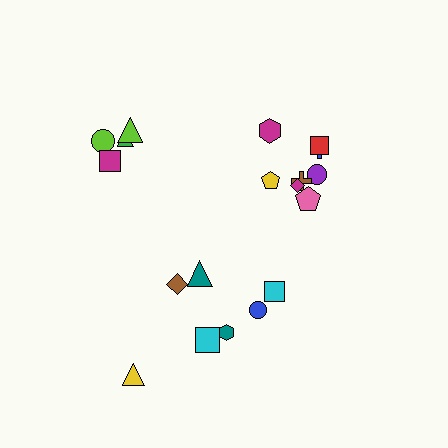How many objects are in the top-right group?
There are 8 objects.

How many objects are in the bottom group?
There are 7 objects.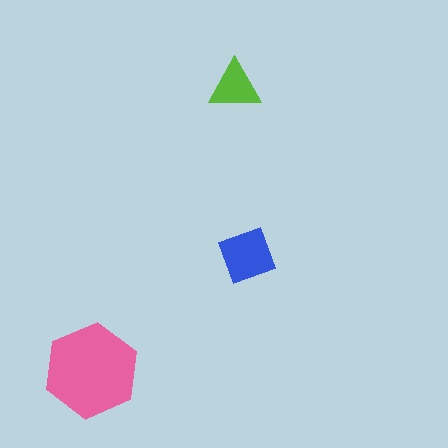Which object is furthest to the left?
The pink hexagon is leftmost.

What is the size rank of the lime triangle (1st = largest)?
3rd.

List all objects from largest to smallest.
The pink hexagon, the blue square, the lime triangle.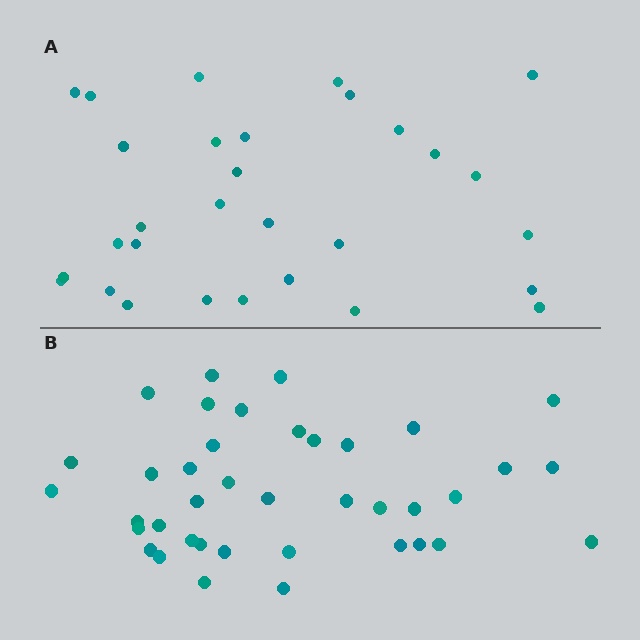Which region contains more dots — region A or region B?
Region B (the bottom region) has more dots.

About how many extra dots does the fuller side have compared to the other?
Region B has roughly 8 or so more dots than region A.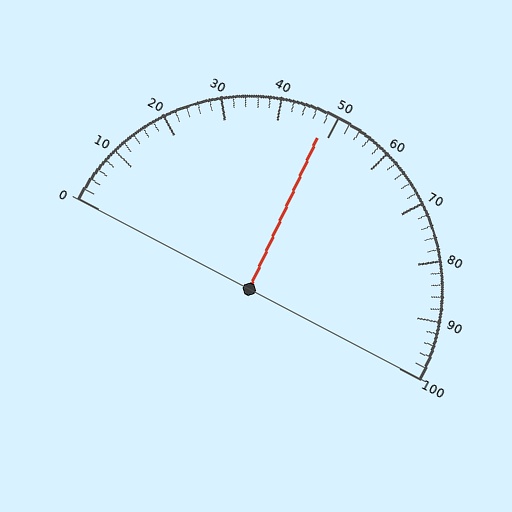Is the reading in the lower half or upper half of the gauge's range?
The reading is in the lower half of the range (0 to 100).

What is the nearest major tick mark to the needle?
The nearest major tick mark is 50.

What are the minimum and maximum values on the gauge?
The gauge ranges from 0 to 100.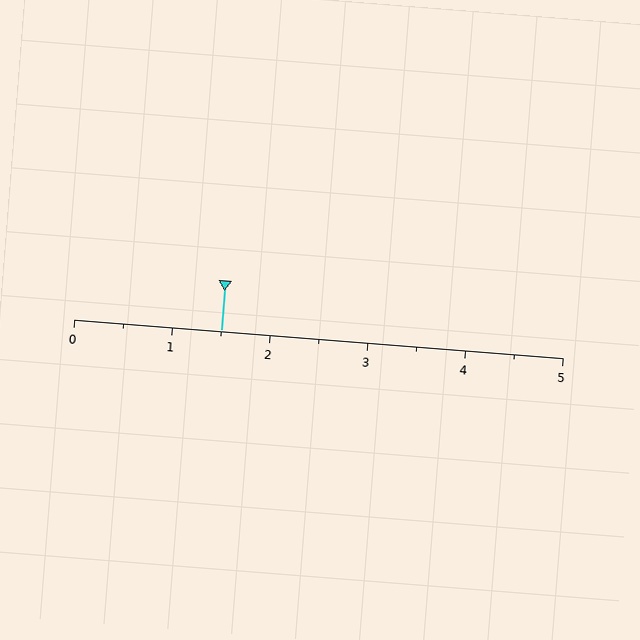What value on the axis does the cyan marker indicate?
The marker indicates approximately 1.5.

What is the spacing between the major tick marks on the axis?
The major ticks are spaced 1 apart.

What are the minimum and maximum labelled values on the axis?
The axis runs from 0 to 5.